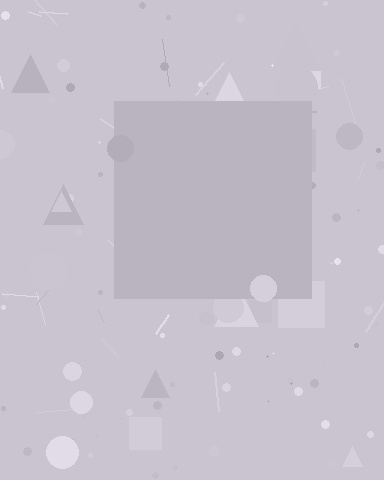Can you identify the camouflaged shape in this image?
The camouflaged shape is a square.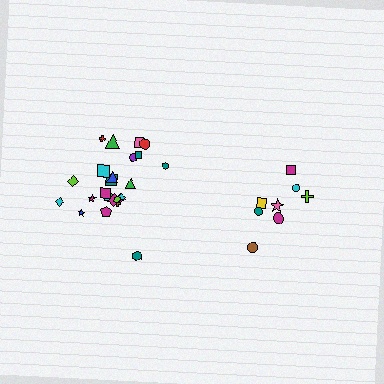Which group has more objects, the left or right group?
The left group.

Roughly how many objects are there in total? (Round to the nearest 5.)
Roughly 35 objects in total.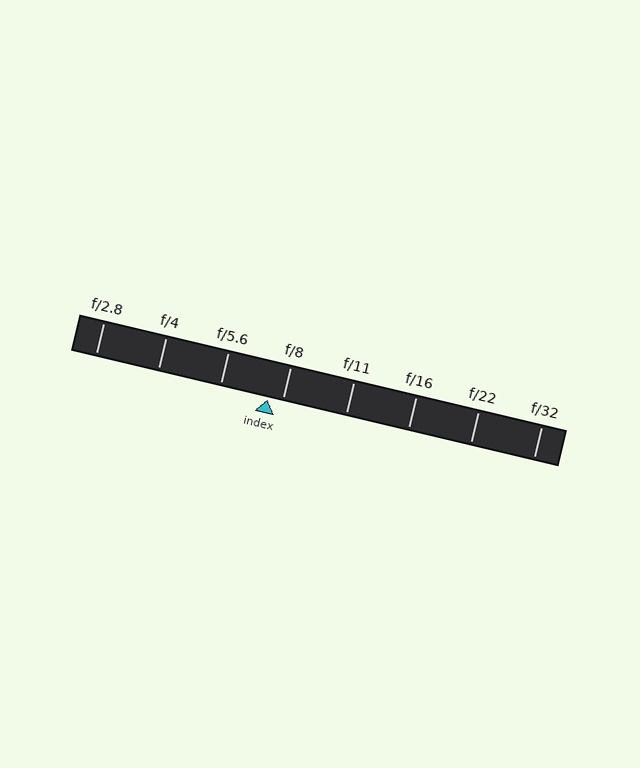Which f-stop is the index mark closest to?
The index mark is closest to f/8.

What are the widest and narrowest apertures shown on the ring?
The widest aperture shown is f/2.8 and the narrowest is f/32.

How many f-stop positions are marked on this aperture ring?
There are 8 f-stop positions marked.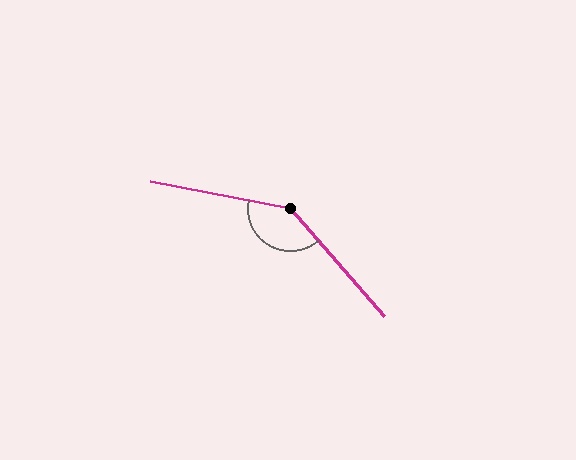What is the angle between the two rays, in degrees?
Approximately 143 degrees.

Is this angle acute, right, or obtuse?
It is obtuse.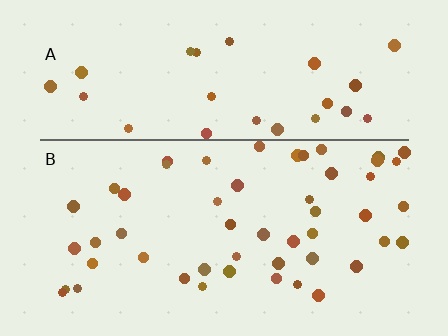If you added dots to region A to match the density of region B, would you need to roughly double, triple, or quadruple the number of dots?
Approximately double.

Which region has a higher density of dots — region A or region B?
B (the bottom).